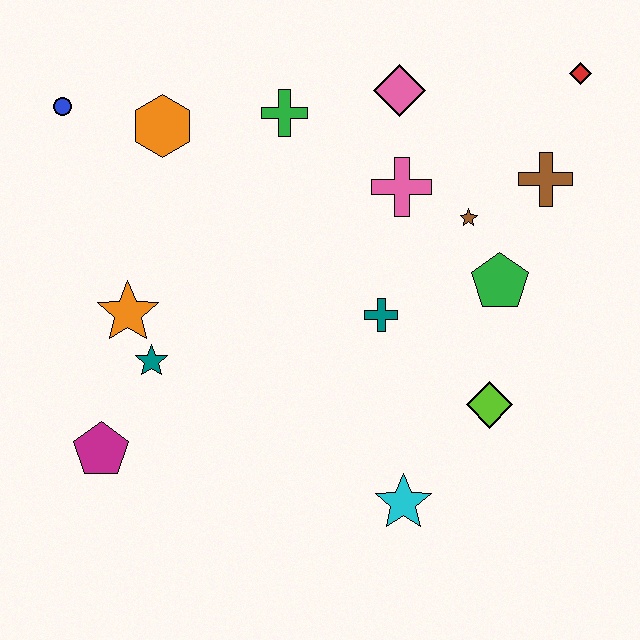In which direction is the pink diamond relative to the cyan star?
The pink diamond is above the cyan star.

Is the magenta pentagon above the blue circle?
No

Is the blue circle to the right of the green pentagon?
No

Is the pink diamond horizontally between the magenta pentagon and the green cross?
No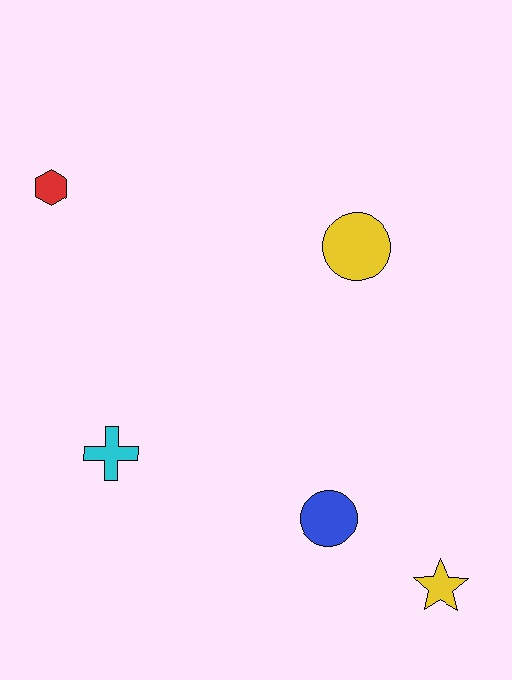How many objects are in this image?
There are 5 objects.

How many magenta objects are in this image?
There are no magenta objects.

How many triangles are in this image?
There are no triangles.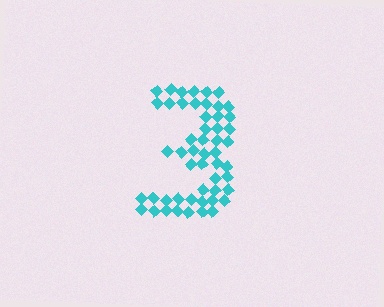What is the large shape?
The large shape is the digit 3.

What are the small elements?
The small elements are diamonds.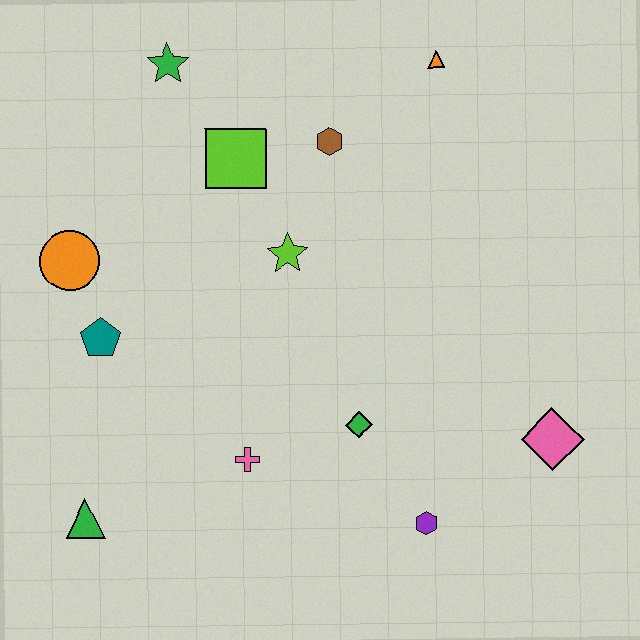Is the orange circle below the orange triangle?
Yes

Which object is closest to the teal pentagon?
The orange circle is closest to the teal pentagon.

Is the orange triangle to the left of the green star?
No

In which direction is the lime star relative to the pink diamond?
The lime star is to the left of the pink diamond.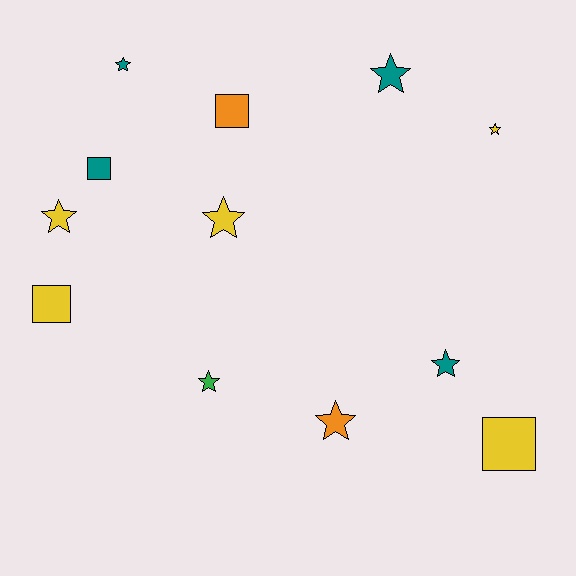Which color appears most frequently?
Yellow, with 5 objects.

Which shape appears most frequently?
Star, with 8 objects.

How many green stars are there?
There is 1 green star.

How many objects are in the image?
There are 12 objects.